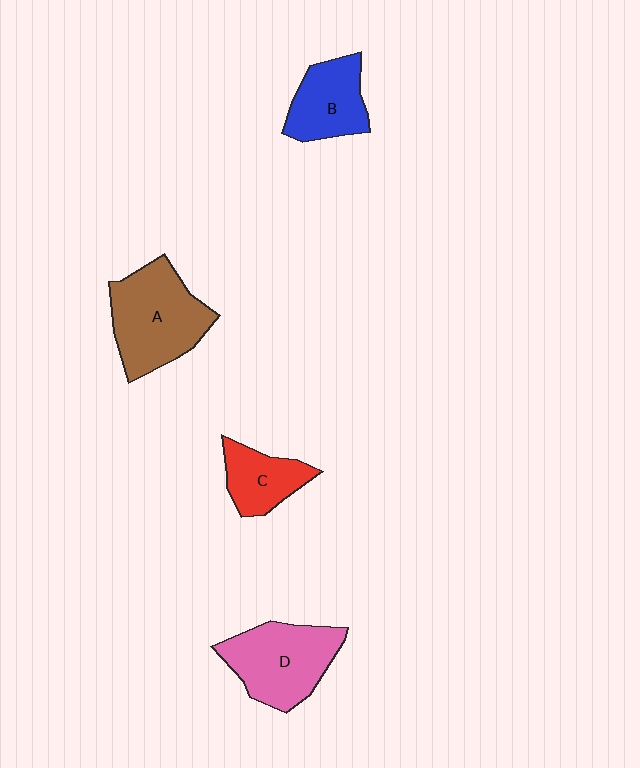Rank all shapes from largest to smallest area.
From largest to smallest: A (brown), D (pink), B (blue), C (red).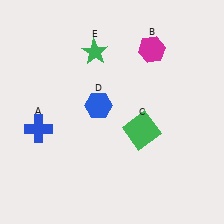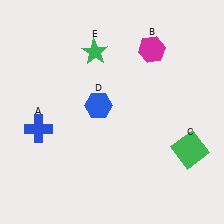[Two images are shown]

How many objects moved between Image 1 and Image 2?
1 object moved between the two images.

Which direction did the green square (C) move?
The green square (C) moved right.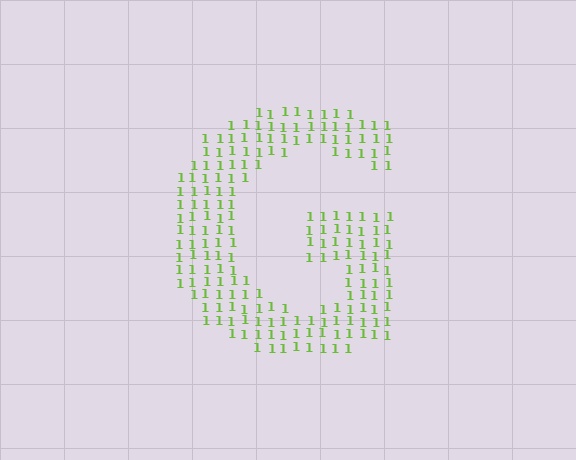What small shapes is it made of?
It is made of small digit 1's.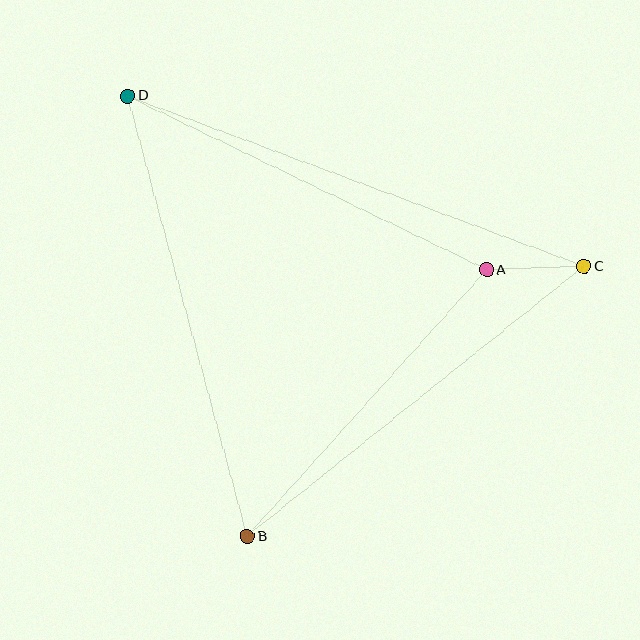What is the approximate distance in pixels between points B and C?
The distance between B and C is approximately 432 pixels.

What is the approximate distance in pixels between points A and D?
The distance between A and D is approximately 399 pixels.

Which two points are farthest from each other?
Points C and D are farthest from each other.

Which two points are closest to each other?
Points A and C are closest to each other.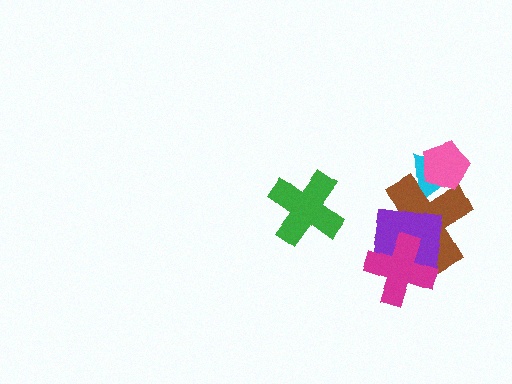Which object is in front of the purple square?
The magenta cross is in front of the purple square.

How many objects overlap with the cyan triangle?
2 objects overlap with the cyan triangle.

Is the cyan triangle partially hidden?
Yes, it is partially covered by another shape.